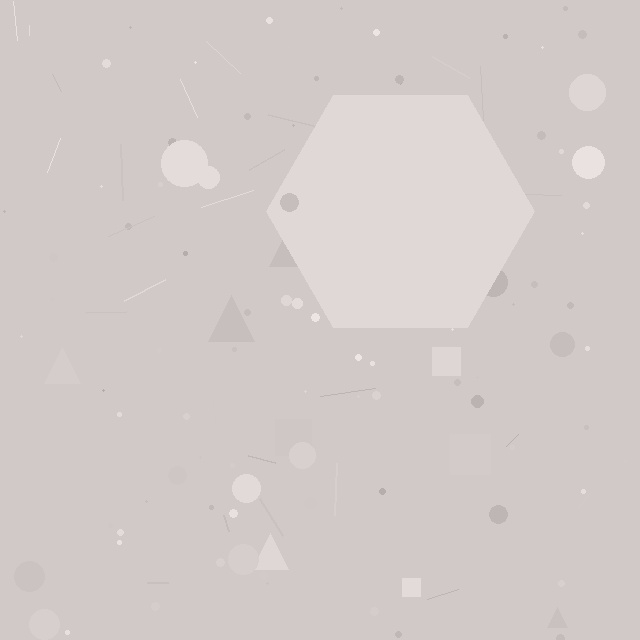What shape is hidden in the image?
A hexagon is hidden in the image.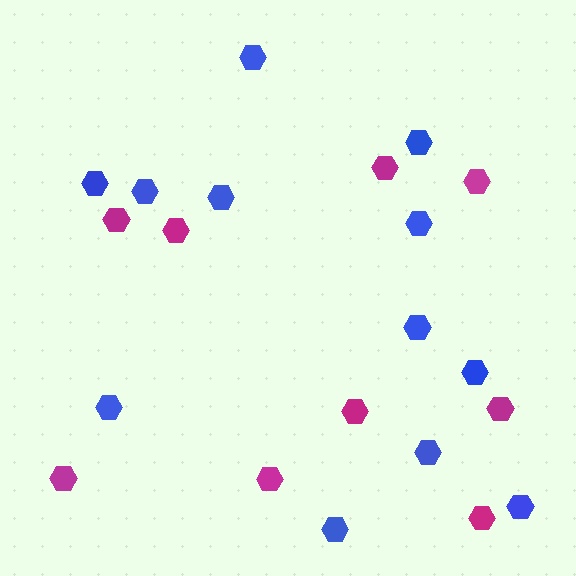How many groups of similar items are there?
There are 2 groups: one group of magenta hexagons (9) and one group of blue hexagons (12).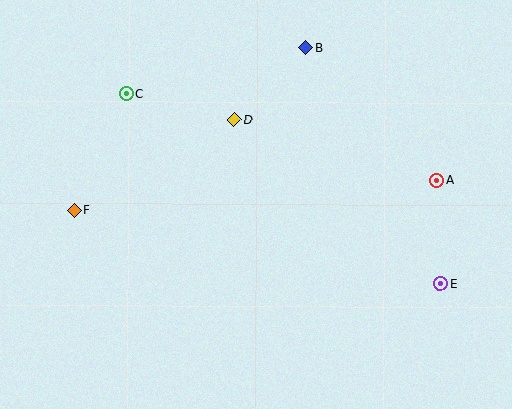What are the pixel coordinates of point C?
Point C is at (126, 94).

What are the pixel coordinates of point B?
Point B is at (306, 48).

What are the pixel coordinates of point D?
Point D is at (234, 120).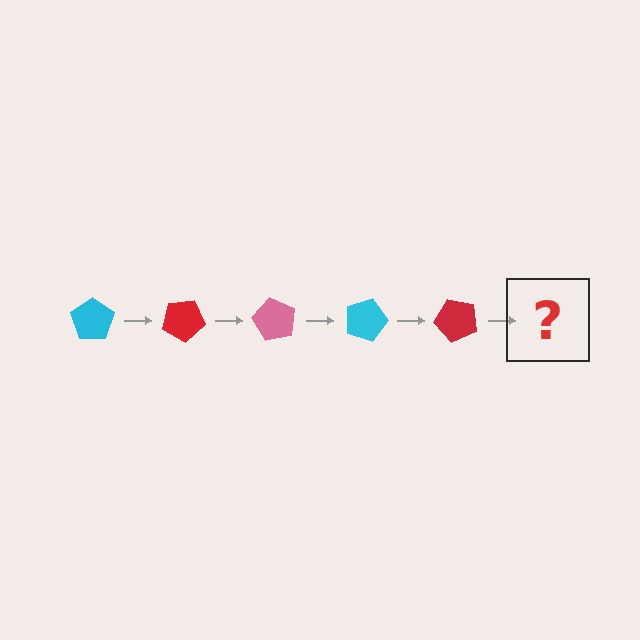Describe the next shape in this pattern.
It should be a pink pentagon, rotated 150 degrees from the start.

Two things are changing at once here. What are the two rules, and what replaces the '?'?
The two rules are that it rotates 30 degrees each step and the color cycles through cyan, red, and pink. The '?' should be a pink pentagon, rotated 150 degrees from the start.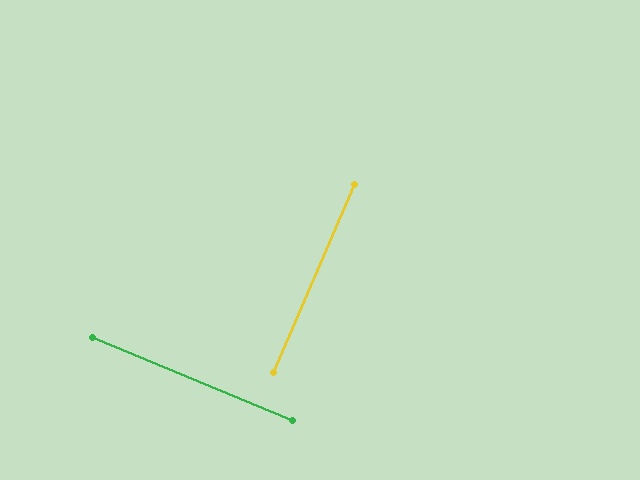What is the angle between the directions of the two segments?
Approximately 89 degrees.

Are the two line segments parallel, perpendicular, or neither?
Perpendicular — they meet at approximately 89°.